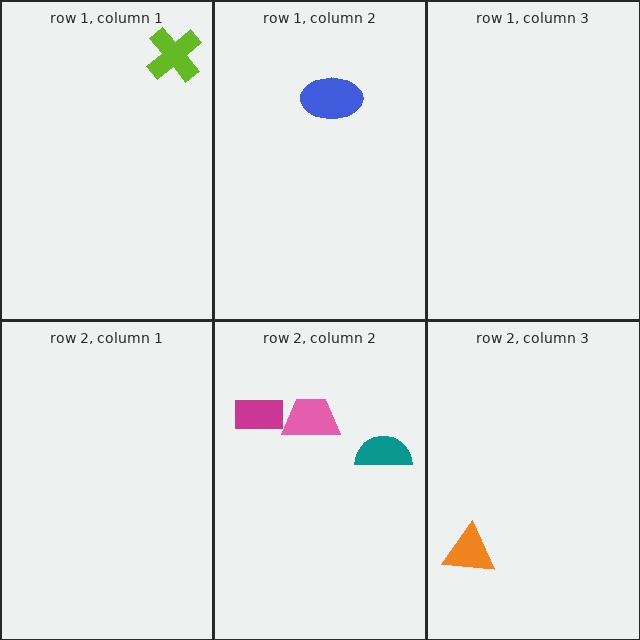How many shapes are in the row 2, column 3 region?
1.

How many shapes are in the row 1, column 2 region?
1.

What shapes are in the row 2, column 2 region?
The pink trapezoid, the teal semicircle, the magenta rectangle.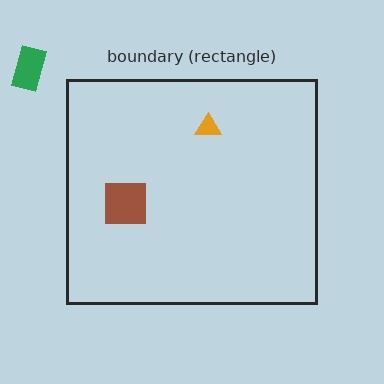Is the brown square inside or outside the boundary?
Inside.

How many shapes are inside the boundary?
2 inside, 1 outside.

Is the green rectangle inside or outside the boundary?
Outside.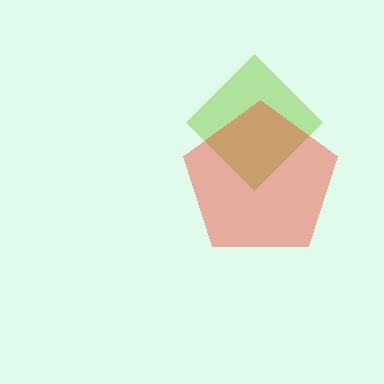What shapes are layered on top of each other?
The layered shapes are: a lime diamond, a red pentagon.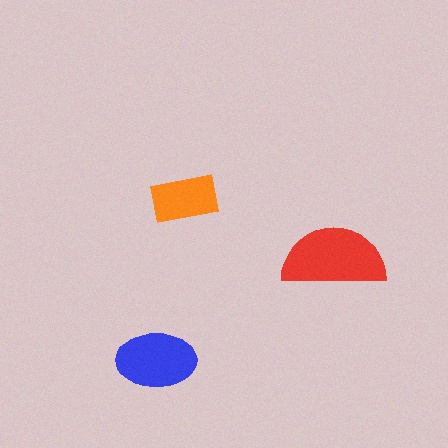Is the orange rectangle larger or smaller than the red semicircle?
Smaller.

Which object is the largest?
The red semicircle.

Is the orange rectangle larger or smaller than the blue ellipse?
Smaller.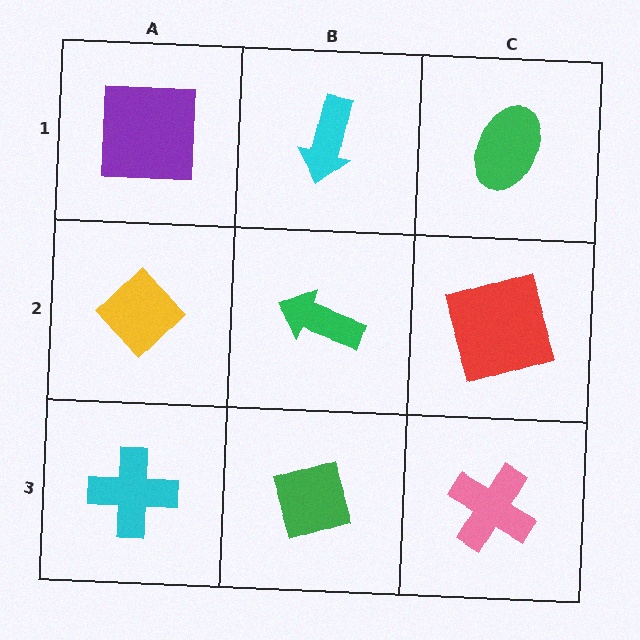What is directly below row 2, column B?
A green diamond.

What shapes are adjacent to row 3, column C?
A red square (row 2, column C), a green diamond (row 3, column B).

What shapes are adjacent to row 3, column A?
A yellow diamond (row 2, column A), a green diamond (row 3, column B).